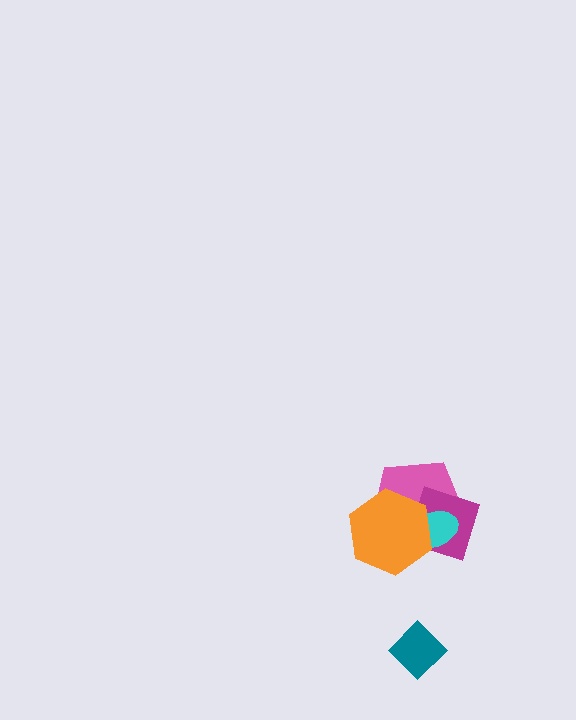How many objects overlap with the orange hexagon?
3 objects overlap with the orange hexagon.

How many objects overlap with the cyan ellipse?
3 objects overlap with the cyan ellipse.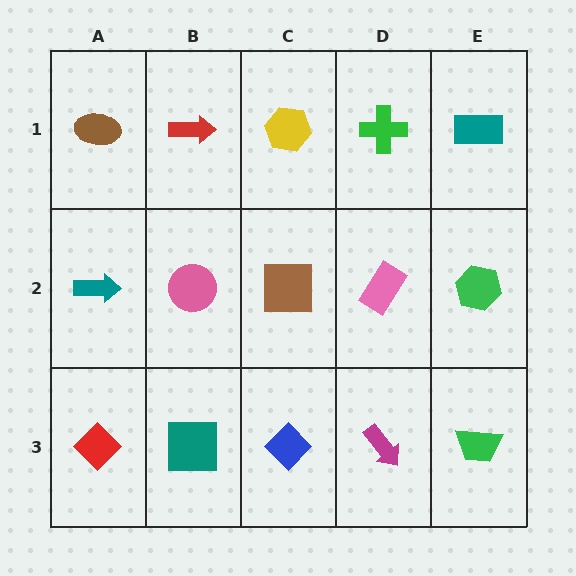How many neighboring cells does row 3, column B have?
3.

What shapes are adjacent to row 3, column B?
A pink circle (row 2, column B), a red diamond (row 3, column A), a blue diamond (row 3, column C).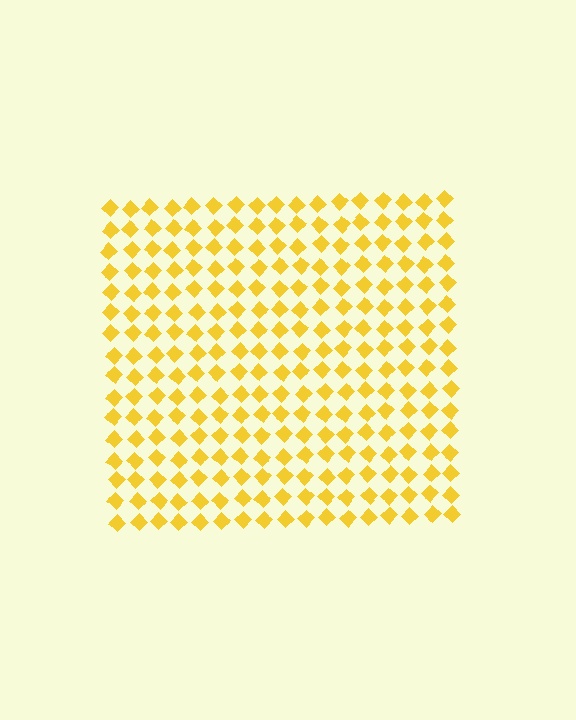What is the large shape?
The large shape is a square.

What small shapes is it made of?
It is made of small diamonds.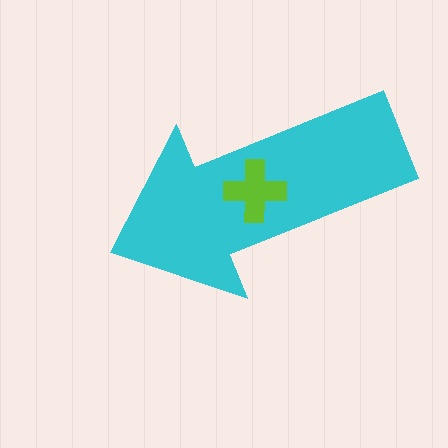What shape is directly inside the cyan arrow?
The lime cross.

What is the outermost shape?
The cyan arrow.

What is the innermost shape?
The lime cross.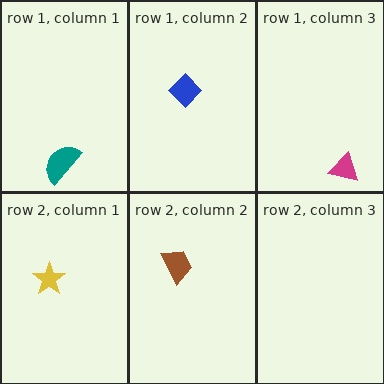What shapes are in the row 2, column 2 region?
The brown trapezoid.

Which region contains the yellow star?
The row 2, column 1 region.